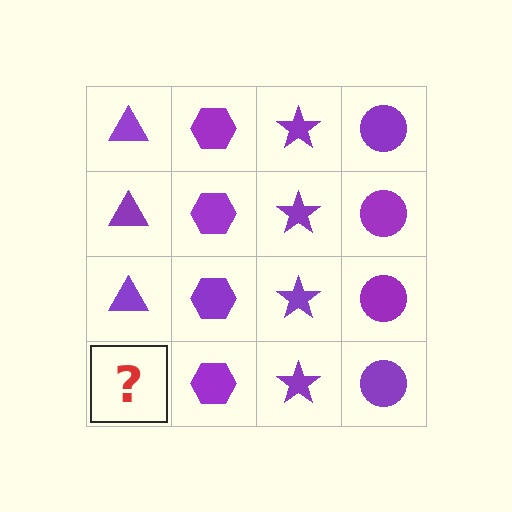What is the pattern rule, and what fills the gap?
The rule is that each column has a consistent shape. The gap should be filled with a purple triangle.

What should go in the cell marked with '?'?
The missing cell should contain a purple triangle.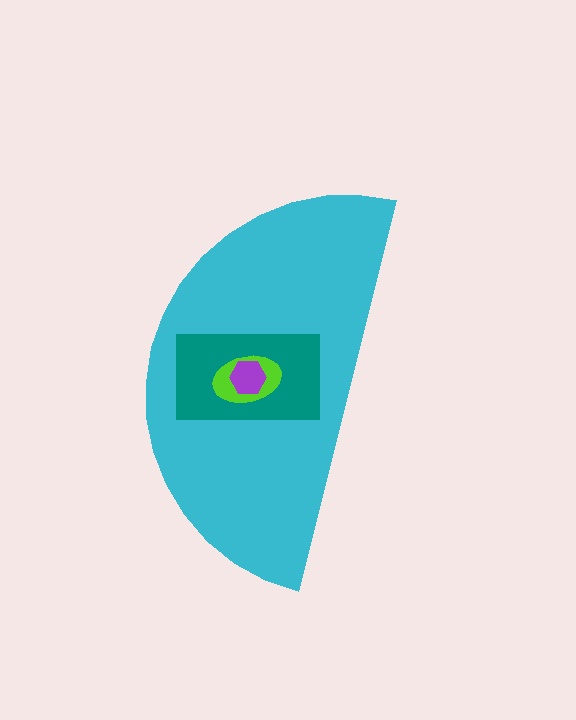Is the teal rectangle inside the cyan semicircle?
Yes.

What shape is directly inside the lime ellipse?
The purple hexagon.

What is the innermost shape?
The purple hexagon.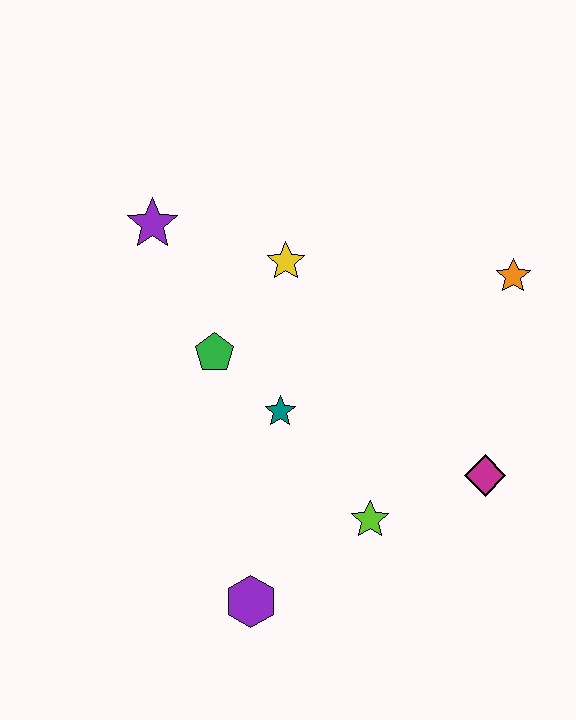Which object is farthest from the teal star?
The orange star is farthest from the teal star.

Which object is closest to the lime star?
The magenta diamond is closest to the lime star.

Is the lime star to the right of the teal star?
Yes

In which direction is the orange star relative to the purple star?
The orange star is to the right of the purple star.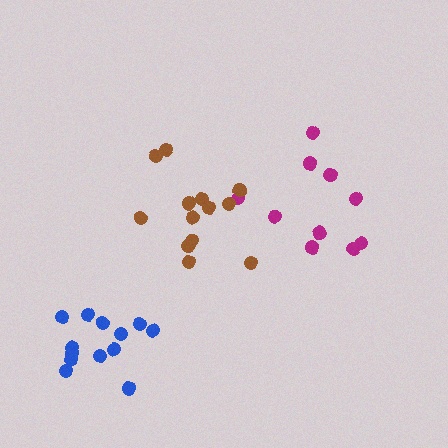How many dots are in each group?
Group 1: 10 dots, Group 2: 13 dots, Group 3: 13 dots (36 total).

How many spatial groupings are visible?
There are 3 spatial groupings.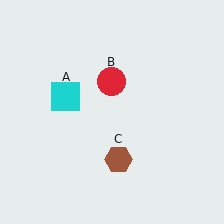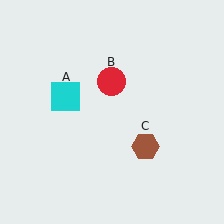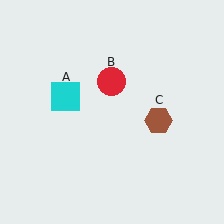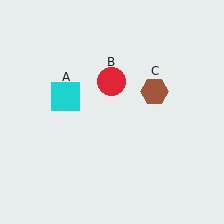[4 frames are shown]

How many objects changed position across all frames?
1 object changed position: brown hexagon (object C).